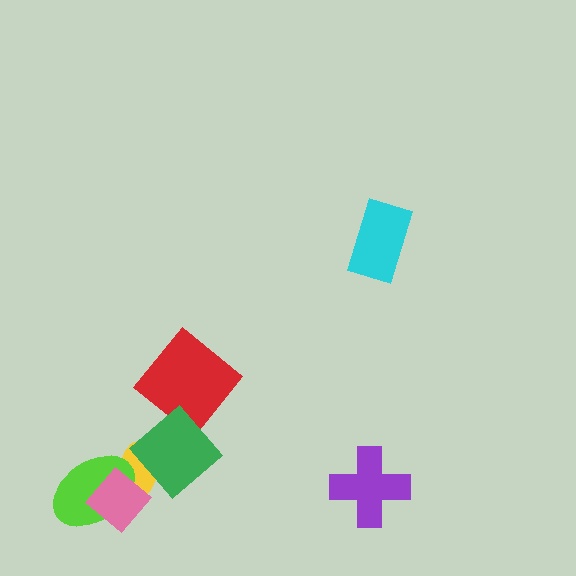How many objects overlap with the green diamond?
2 objects overlap with the green diamond.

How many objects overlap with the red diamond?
1 object overlaps with the red diamond.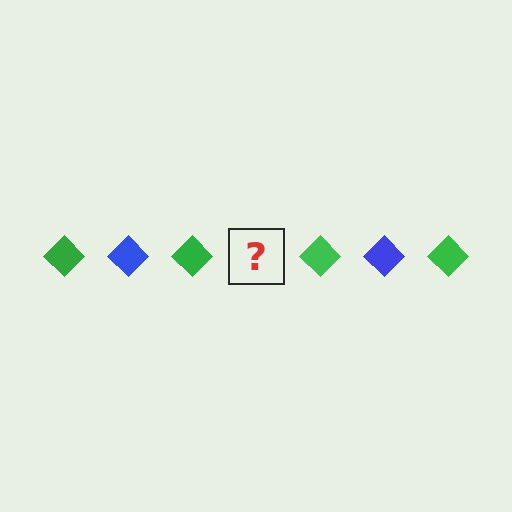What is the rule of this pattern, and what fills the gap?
The rule is that the pattern cycles through green, blue diamonds. The gap should be filled with a blue diamond.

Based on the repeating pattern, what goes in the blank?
The blank should be a blue diamond.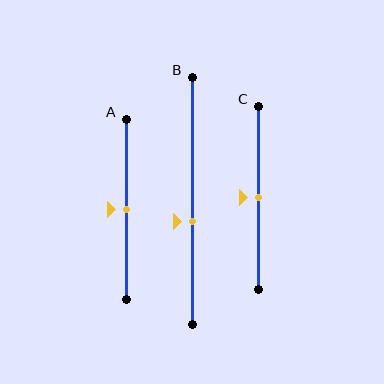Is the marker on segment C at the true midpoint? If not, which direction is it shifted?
Yes, the marker on segment C is at the true midpoint.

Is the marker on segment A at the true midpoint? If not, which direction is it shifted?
Yes, the marker on segment A is at the true midpoint.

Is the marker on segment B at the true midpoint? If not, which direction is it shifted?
No, the marker on segment B is shifted downward by about 8% of the segment length.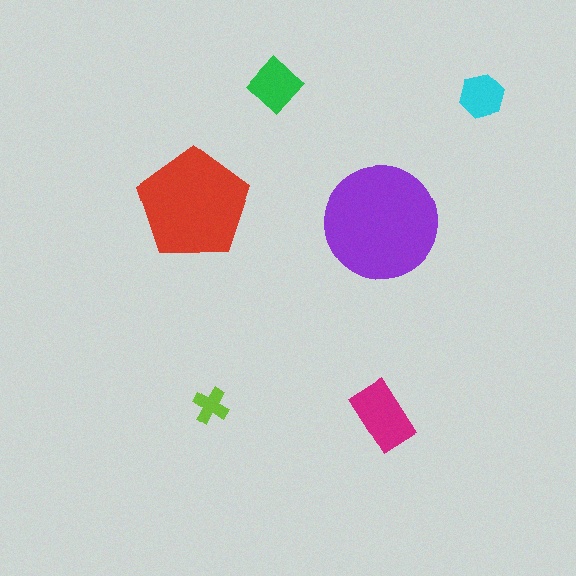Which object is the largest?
The purple circle.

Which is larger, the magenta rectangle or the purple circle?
The purple circle.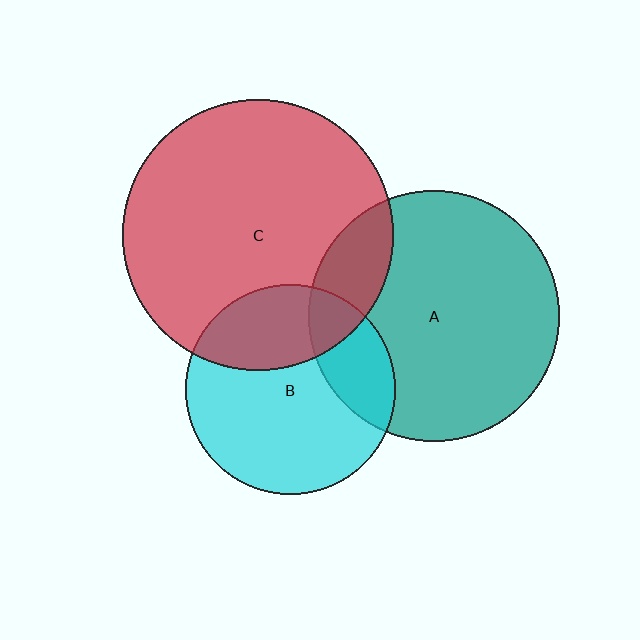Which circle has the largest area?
Circle C (red).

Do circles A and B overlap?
Yes.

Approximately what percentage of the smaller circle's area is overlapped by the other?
Approximately 25%.